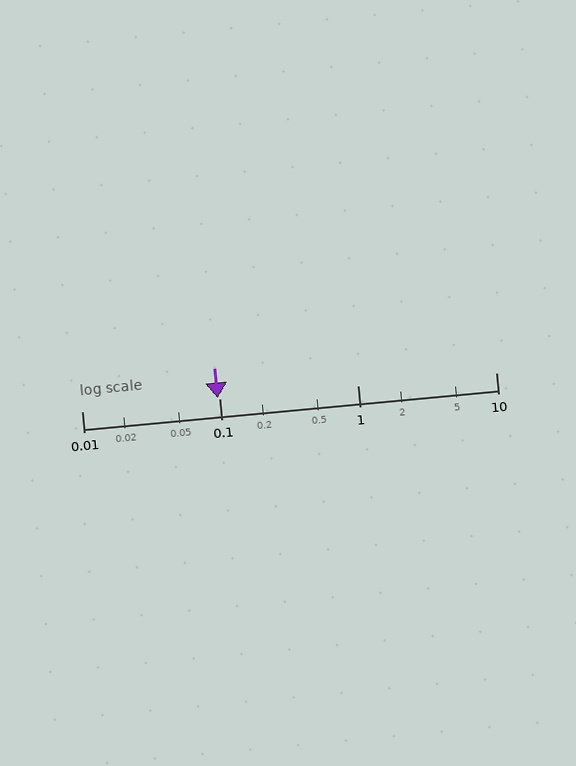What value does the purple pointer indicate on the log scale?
The pointer indicates approximately 0.097.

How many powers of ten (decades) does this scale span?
The scale spans 3 decades, from 0.01 to 10.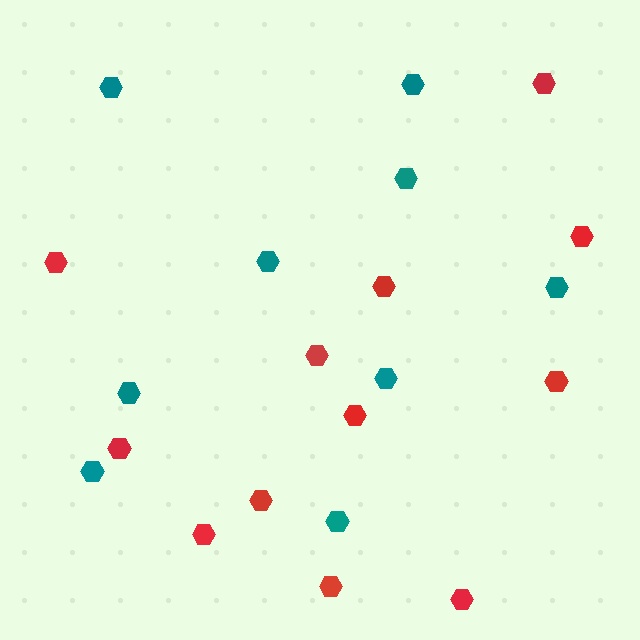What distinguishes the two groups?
There are 2 groups: one group of teal hexagons (9) and one group of red hexagons (12).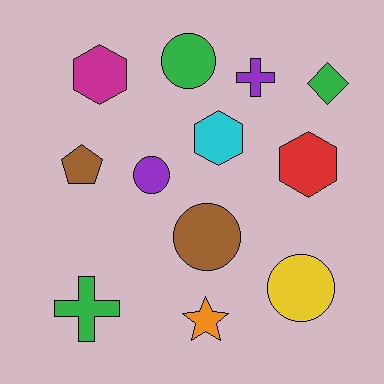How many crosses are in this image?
There are 2 crosses.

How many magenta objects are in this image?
There is 1 magenta object.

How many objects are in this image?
There are 12 objects.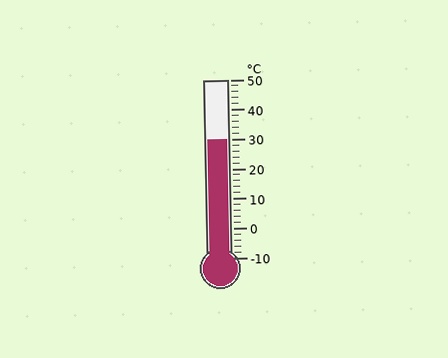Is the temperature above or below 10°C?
The temperature is above 10°C.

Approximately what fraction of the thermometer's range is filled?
The thermometer is filled to approximately 65% of its range.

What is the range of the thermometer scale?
The thermometer scale ranges from -10°C to 50°C.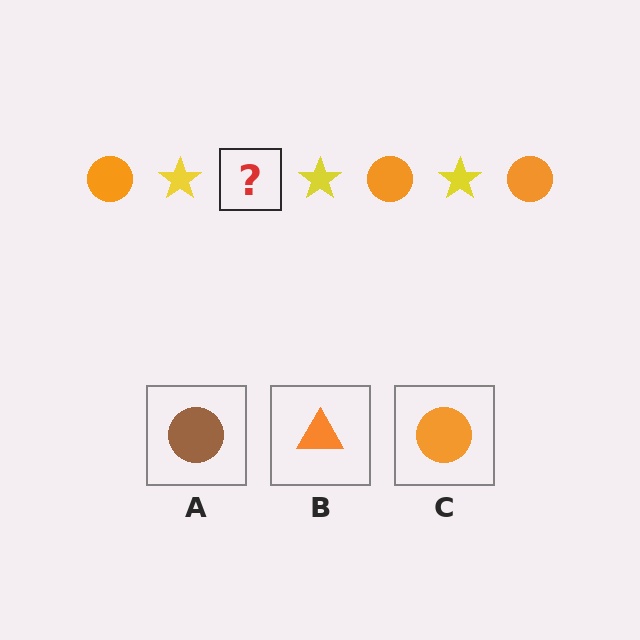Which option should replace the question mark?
Option C.